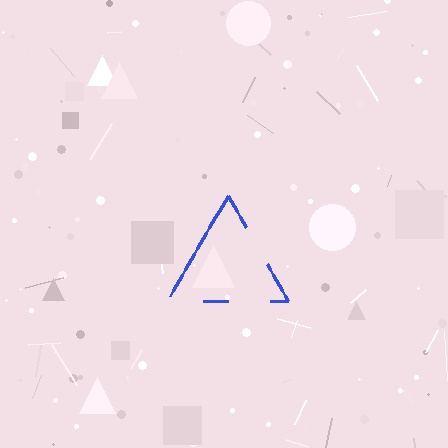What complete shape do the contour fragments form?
The contour fragments form a triangle.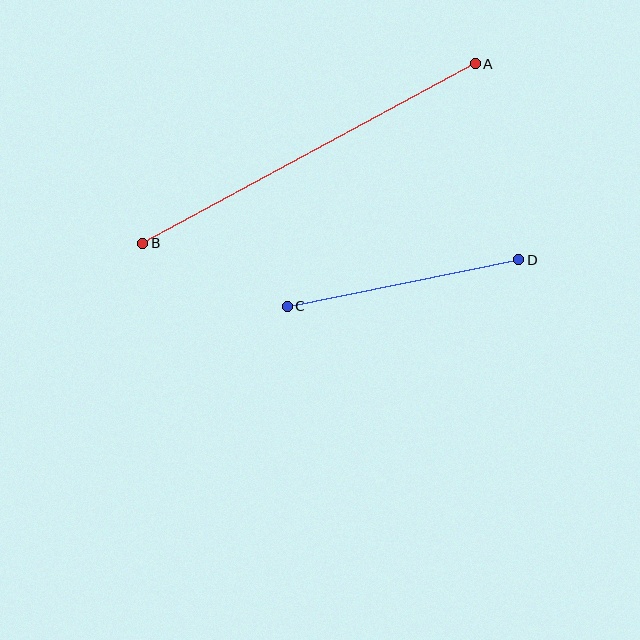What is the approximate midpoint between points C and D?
The midpoint is at approximately (403, 283) pixels.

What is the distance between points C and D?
The distance is approximately 236 pixels.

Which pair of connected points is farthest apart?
Points A and B are farthest apart.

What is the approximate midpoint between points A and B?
The midpoint is at approximately (309, 153) pixels.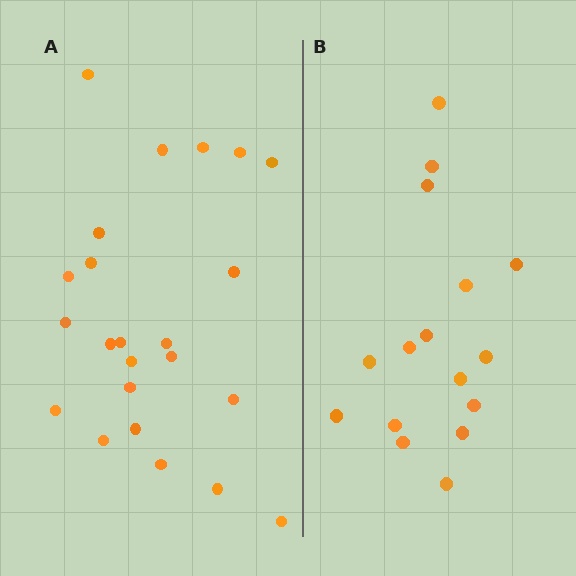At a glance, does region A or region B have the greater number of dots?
Region A (the left region) has more dots.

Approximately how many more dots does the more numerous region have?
Region A has roughly 8 or so more dots than region B.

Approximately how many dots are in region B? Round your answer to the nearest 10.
About 20 dots. (The exact count is 16, which rounds to 20.)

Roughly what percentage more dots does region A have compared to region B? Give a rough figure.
About 45% more.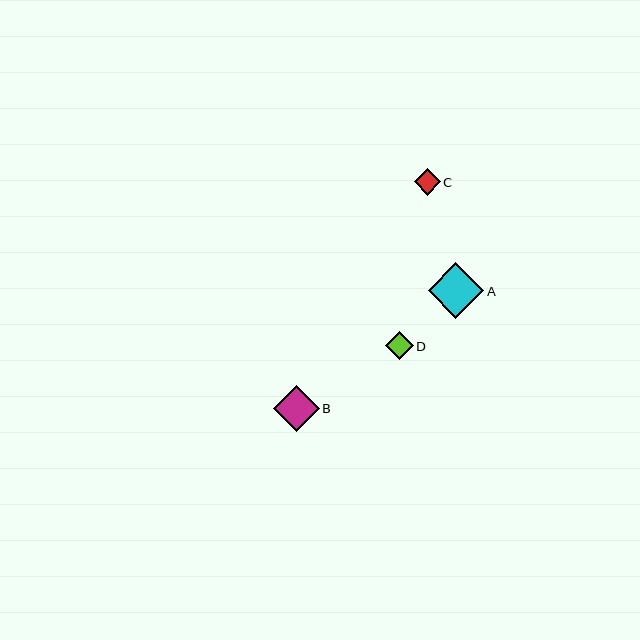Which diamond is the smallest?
Diamond C is the smallest with a size of approximately 26 pixels.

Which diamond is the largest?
Diamond A is the largest with a size of approximately 55 pixels.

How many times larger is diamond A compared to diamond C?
Diamond A is approximately 2.1 times the size of diamond C.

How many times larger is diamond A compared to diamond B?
Diamond A is approximately 1.2 times the size of diamond B.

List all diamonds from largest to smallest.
From largest to smallest: A, B, D, C.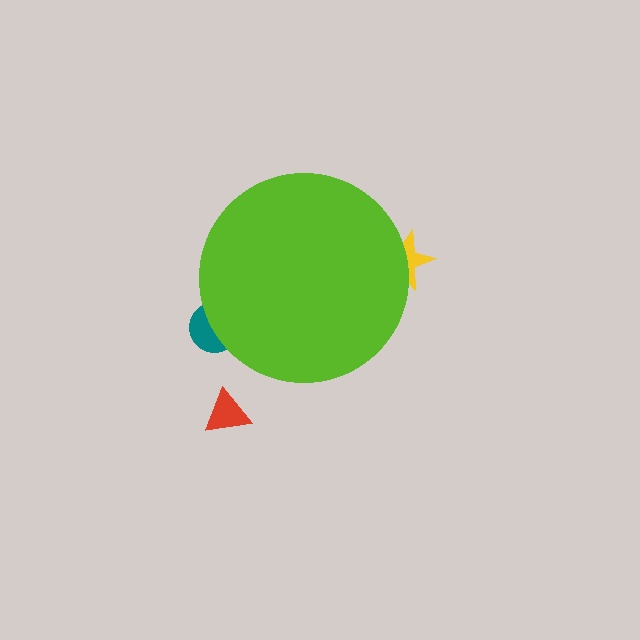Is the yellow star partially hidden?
Yes, the yellow star is partially hidden behind the lime circle.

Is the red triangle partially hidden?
No, the red triangle is fully visible.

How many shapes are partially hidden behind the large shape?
2 shapes are partially hidden.